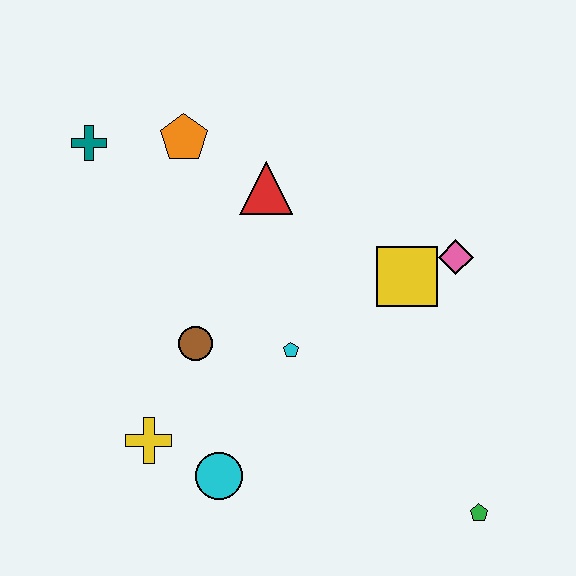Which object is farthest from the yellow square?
The teal cross is farthest from the yellow square.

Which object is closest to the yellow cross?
The cyan circle is closest to the yellow cross.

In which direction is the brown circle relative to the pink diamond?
The brown circle is to the left of the pink diamond.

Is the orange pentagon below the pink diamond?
No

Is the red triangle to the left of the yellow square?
Yes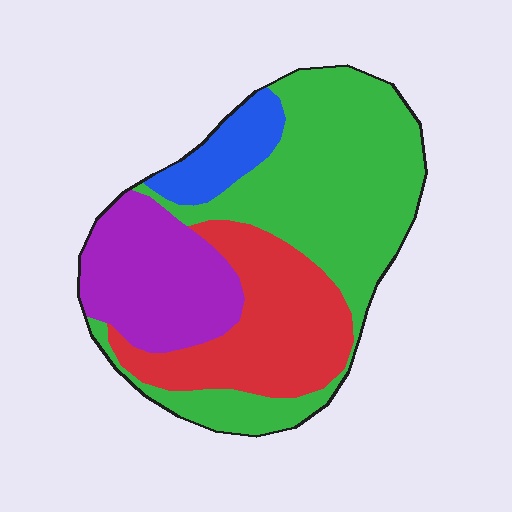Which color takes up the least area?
Blue, at roughly 10%.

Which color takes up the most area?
Green, at roughly 45%.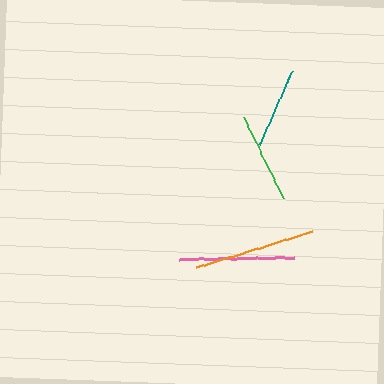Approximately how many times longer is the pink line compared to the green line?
The pink line is approximately 1.3 times the length of the green line.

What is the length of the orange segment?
The orange segment is approximately 121 pixels long.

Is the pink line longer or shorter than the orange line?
The orange line is longer than the pink line.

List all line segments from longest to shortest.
From longest to shortest: orange, pink, green, teal.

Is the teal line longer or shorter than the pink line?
The pink line is longer than the teal line.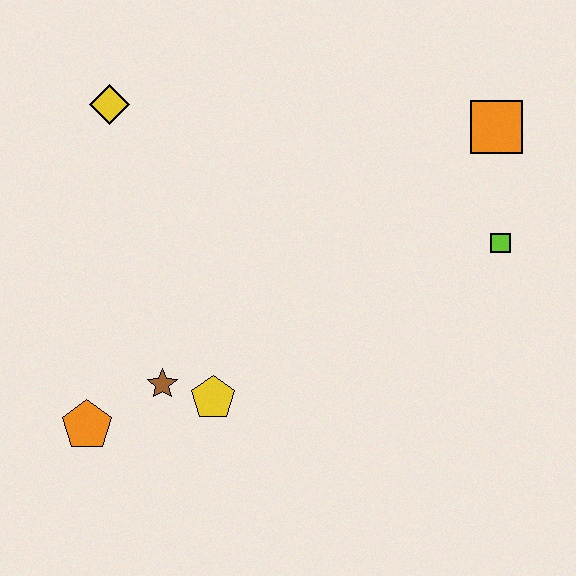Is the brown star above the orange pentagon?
Yes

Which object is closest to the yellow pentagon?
The brown star is closest to the yellow pentagon.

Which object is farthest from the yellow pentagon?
The orange square is farthest from the yellow pentagon.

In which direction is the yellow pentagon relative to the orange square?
The yellow pentagon is to the left of the orange square.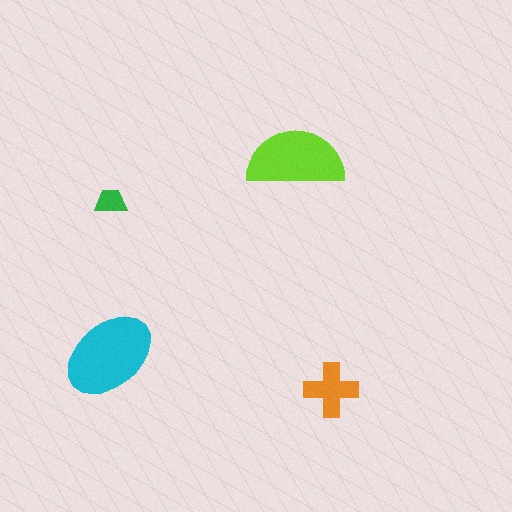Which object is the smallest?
The green trapezoid.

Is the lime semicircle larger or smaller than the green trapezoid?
Larger.